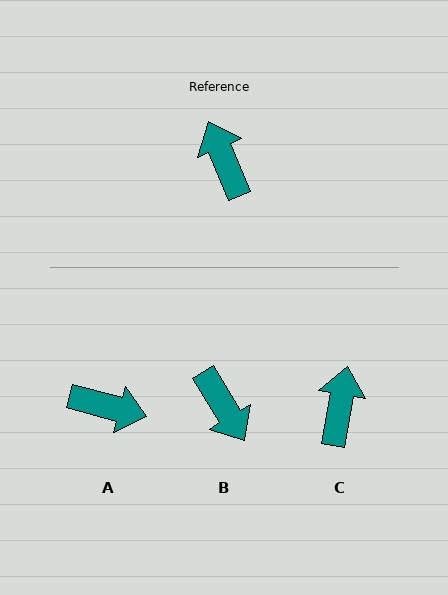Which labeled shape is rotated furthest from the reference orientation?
B, about 172 degrees away.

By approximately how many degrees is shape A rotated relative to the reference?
Approximately 128 degrees clockwise.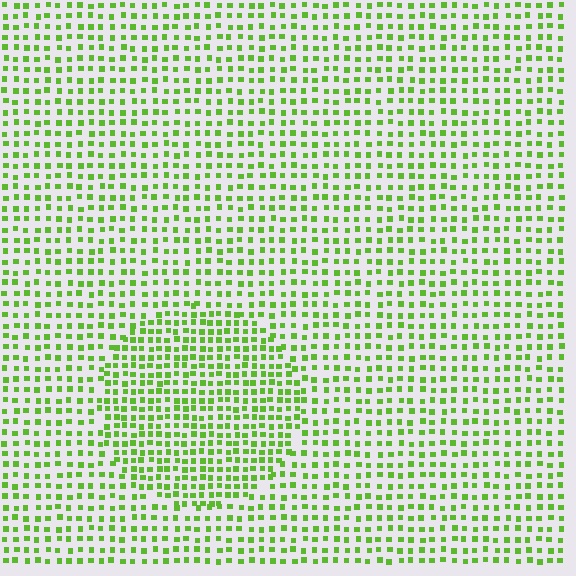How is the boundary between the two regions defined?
The boundary is defined by a change in element density (approximately 1.5x ratio). All elements are the same color, size, and shape.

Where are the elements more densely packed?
The elements are more densely packed inside the circle boundary.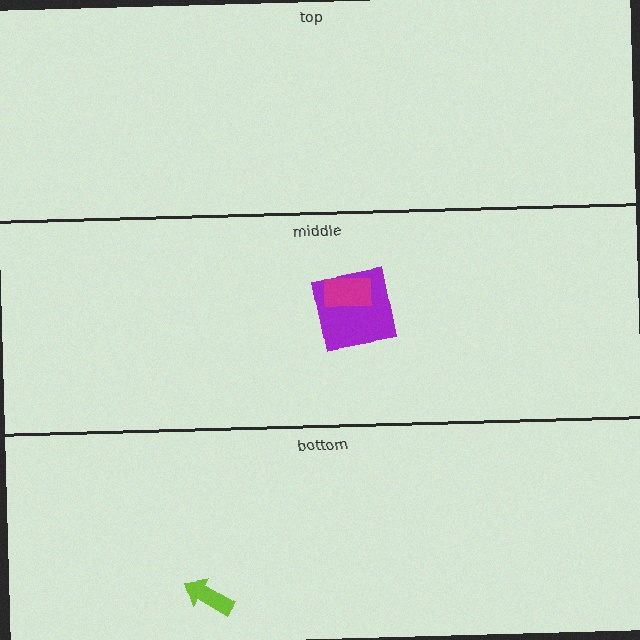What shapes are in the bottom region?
The lime arrow.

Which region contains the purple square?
The middle region.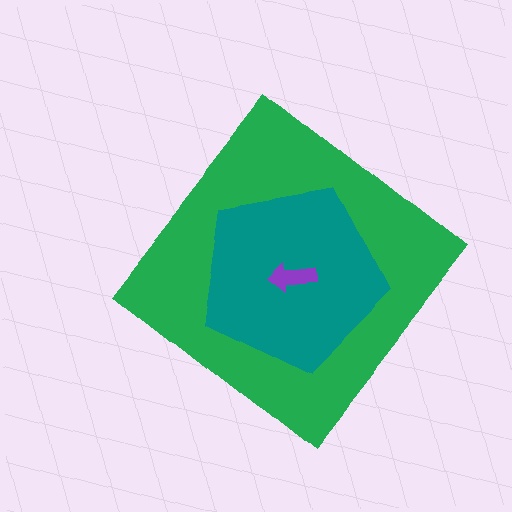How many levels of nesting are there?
3.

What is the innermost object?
The purple arrow.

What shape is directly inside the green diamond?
The teal pentagon.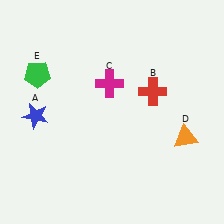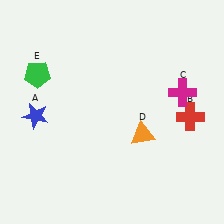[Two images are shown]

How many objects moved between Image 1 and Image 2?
3 objects moved between the two images.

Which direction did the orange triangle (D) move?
The orange triangle (D) moved left.